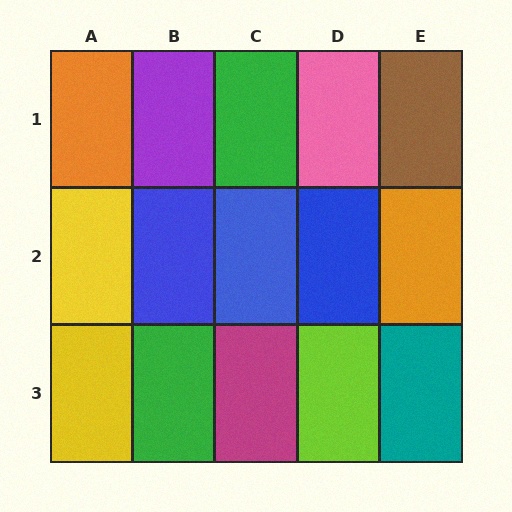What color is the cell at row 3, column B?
Green.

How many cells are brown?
1 cell is brown.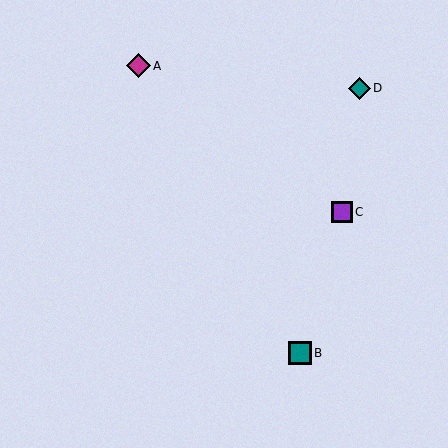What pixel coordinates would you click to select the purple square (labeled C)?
Click at (342, 212) to select the purple square C.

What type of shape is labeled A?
Shape A is a magenta diamond.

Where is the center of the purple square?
The center of the purple square is at (342, 212).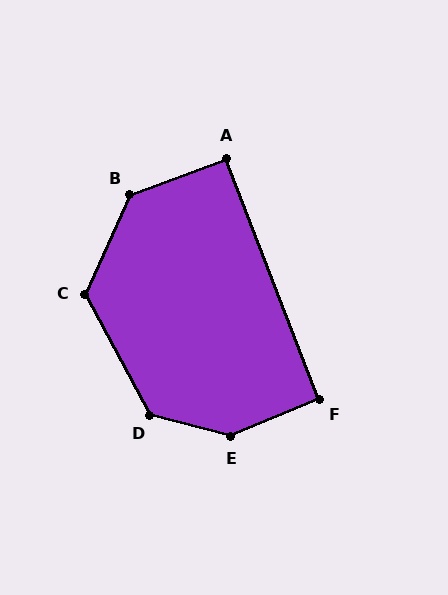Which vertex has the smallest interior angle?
A, at approximately 90 degrees.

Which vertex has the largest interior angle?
E, at approximately 142 degrees.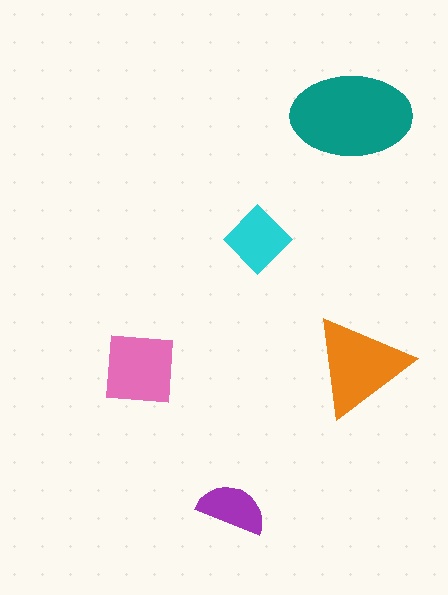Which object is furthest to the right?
The orange triangle is rightmost.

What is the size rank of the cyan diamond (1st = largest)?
4th.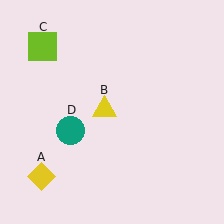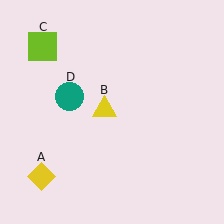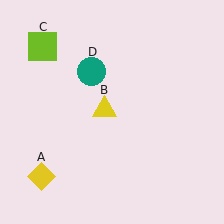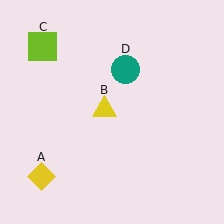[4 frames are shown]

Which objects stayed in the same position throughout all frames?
Yellow diamond (object A) and yellow triangle (object B) and lime square (object C) remained stationary.